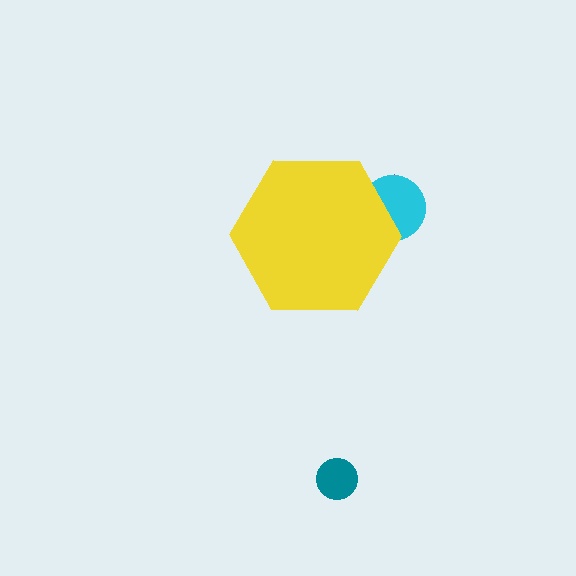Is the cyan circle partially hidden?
Yes, the cyan circle is partially hidden behind the yellow hexagon.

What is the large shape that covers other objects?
A yellow hexagon.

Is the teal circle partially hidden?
No, the teal circle is fully visible.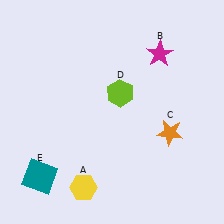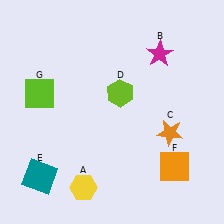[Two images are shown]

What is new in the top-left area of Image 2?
A lime square (G) was added in the top-left area of Image 2.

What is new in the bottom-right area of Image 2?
An orange square (F) was added in the bottom-right area of Image 2.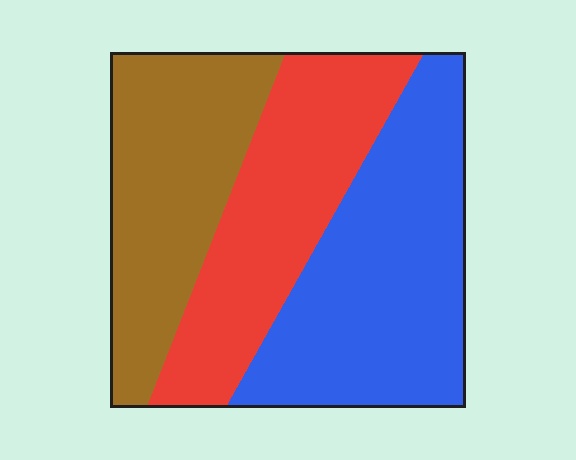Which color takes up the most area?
Blue, at roughly 40%.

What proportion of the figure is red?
Red covers around 30% of the figure.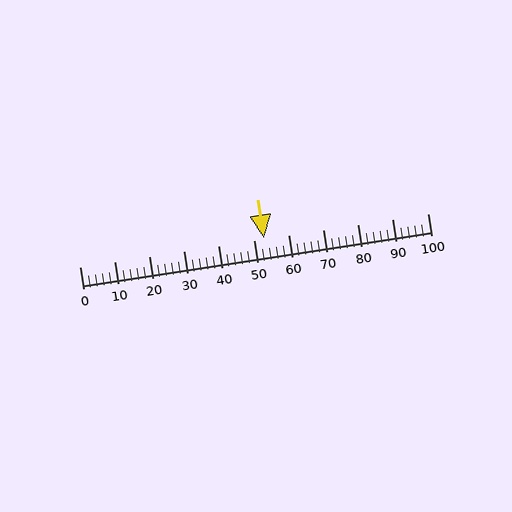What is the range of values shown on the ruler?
The ruler shows values from 0 to 100.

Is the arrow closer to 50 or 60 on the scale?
The arrow is closer to 50.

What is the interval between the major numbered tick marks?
The major tick marks are spaced 10 units apart.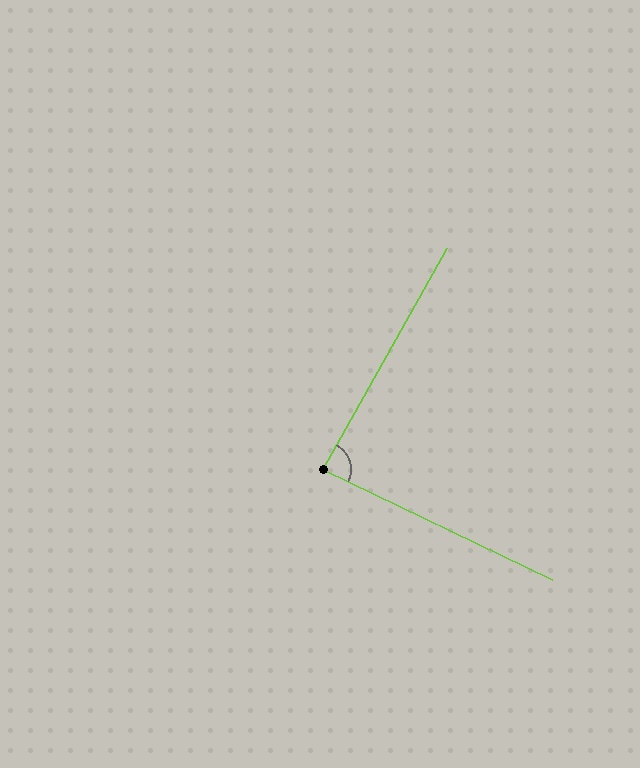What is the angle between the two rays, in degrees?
Approximately 86 degrees.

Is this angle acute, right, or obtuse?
It is approximately a right angle.